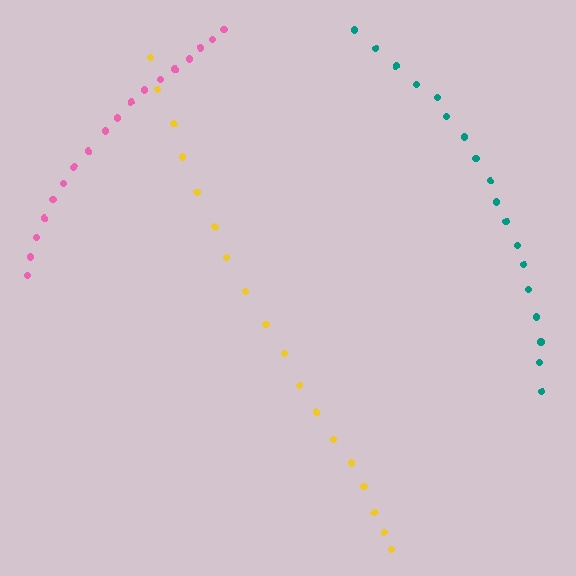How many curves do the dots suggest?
There are 3 distinct paths.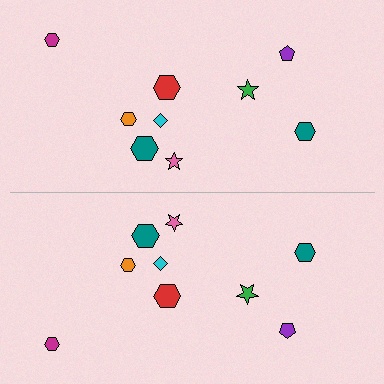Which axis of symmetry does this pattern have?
The pattern has a horizontal axis of symmetry running through the center of the image.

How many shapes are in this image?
There are 18 shapes in this image.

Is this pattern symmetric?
Yes, this pattern has bilateral (reflection) symmetry.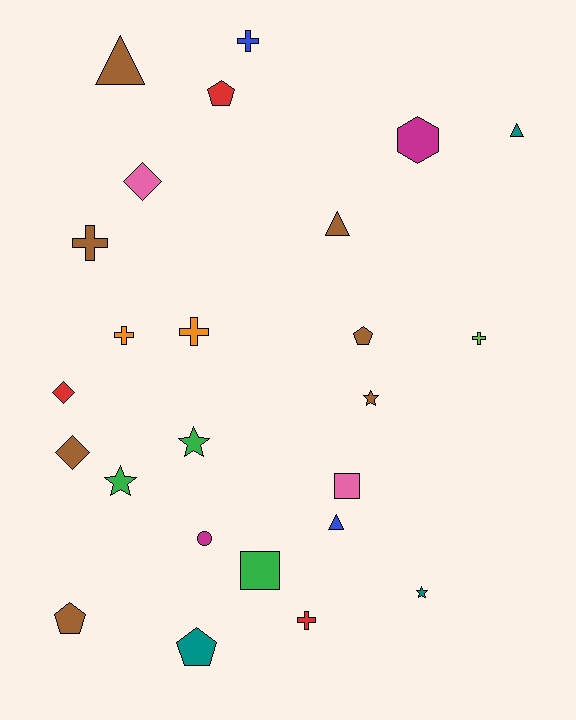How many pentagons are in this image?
There are 4 pentagons.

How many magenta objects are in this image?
There are 2 magenta objects.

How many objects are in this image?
There are 25 objects.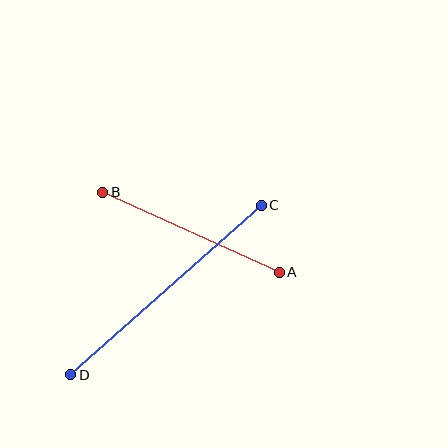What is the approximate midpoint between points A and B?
The midpoint is at approximately (191, 232) pixels.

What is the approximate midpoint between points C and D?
The midpoint is at approximately (166, 290) pixels.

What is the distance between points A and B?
The distance is approximately 194 pixels.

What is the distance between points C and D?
The distance is approximately 255 pixels.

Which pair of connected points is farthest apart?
Points C and D are farthest apart.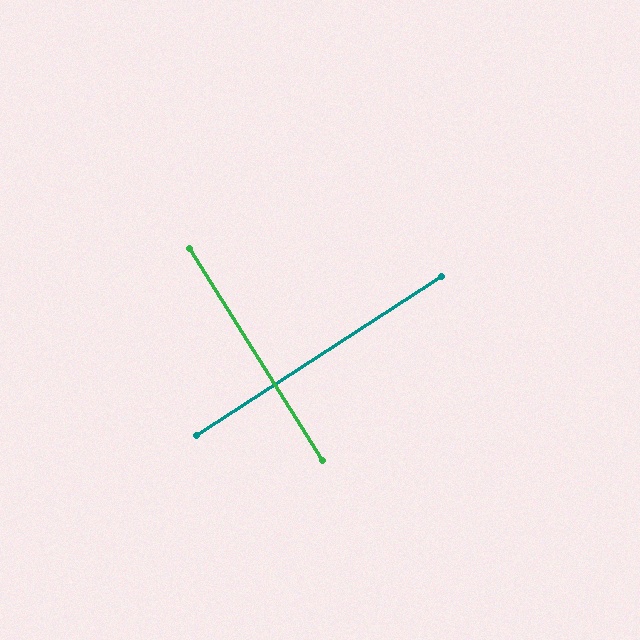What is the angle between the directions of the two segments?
Approximately 89 degrees.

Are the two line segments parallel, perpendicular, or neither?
Perpendicular — they meet at approximately 89°.